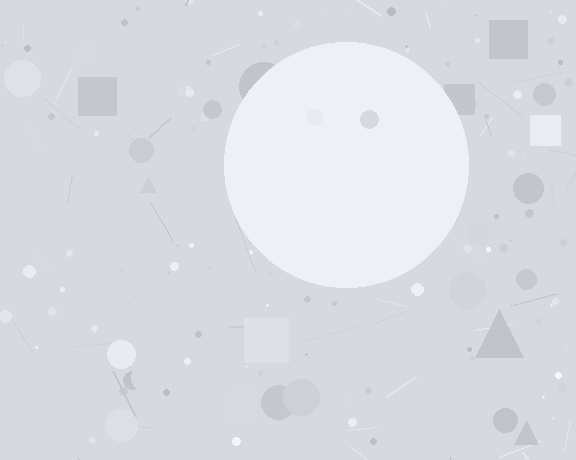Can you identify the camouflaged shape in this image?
The camouflaged shape is a circle.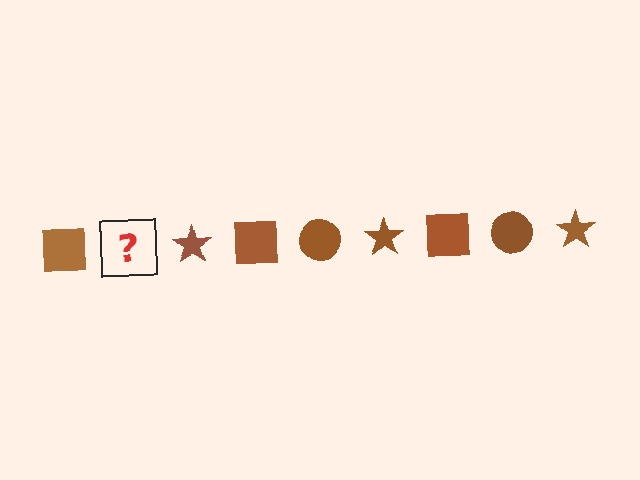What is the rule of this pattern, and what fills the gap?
The rule is that the pattern cycles through square, circle, star shapes in brown. The gap should be filled with a brown circle.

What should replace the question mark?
The question mark should be replaced with a brown circle.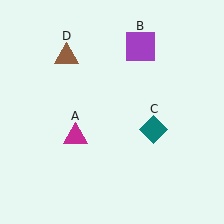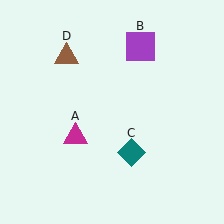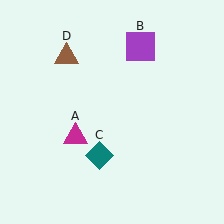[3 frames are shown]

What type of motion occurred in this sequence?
The teal diamond (object C) rotated clockwise around the center of the scene.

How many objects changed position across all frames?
1 object changed position: teal diamond (object C).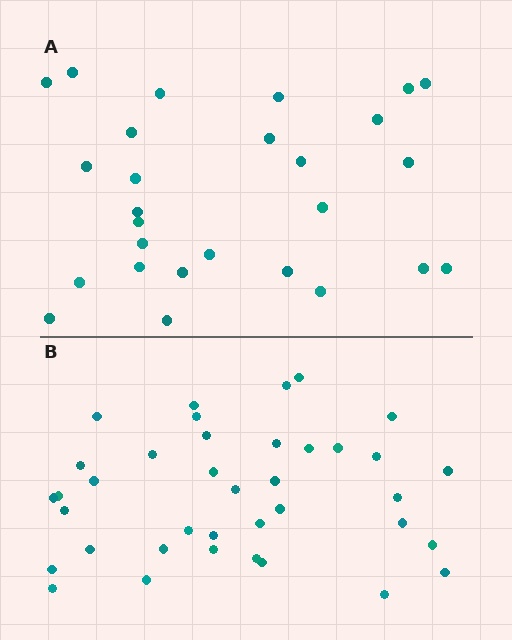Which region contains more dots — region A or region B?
Region B (the bottom region) has more dots.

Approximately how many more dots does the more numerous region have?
Region B has roughly 12 or so more dots than region A.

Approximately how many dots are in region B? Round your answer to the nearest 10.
About 40 dots. (The exact count is 38, which rounds to 40.)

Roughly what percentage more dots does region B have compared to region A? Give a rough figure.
About 40% more.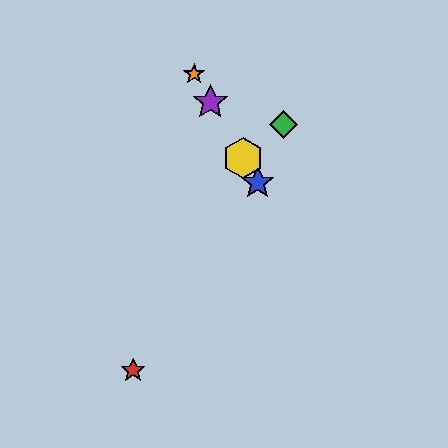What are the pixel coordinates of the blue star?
The blue star is at (258, 183).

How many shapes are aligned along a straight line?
4 shapes (the blue star, the yellow hexagon, the purple star, the orange star) are aligned along a straight line.